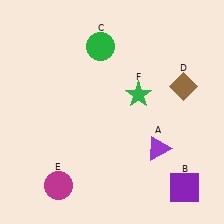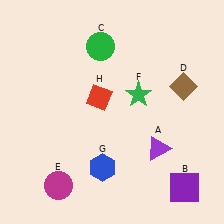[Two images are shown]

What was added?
A blue hexagon (G), a red diamond (H) were added in Image 2.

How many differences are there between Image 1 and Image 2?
There are 2 differences between the two images.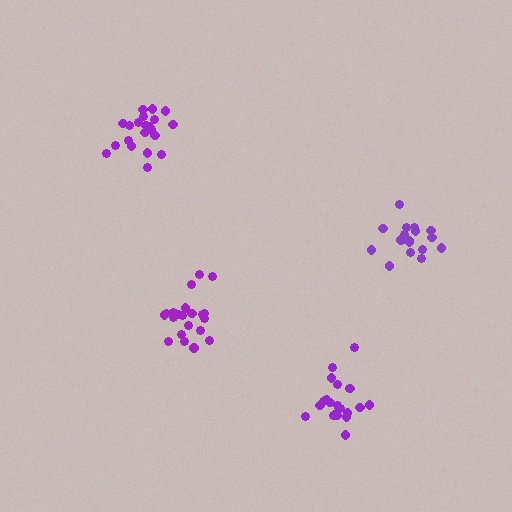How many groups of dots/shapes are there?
There are 4 groups.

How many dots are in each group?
Group 1: 21 dots, Group 2: 21 dots, Group 3: 21 dots, Group 4: 18 dots (81 total).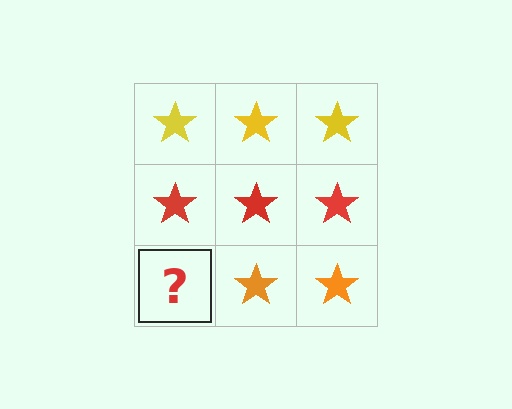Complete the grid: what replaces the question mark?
The question mark should be replaced with an orange star.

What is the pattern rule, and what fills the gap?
The rule is that each row has a consistent color. The gap should be filled with an orange star.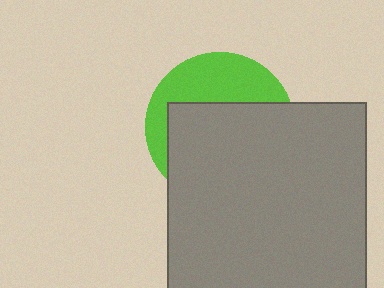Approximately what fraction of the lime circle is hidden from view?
Roughly 64% of the lime circle is hidden behind the gray rectangle.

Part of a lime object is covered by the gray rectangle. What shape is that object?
It is a circle.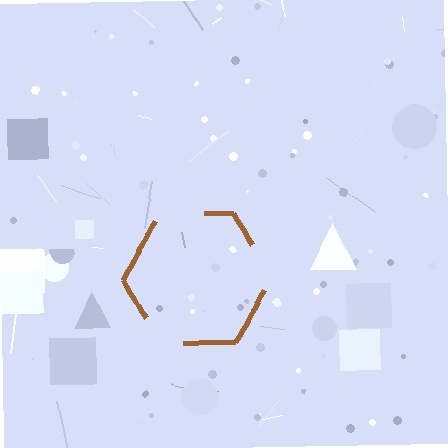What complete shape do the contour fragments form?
The contour fragments form a hexagon.